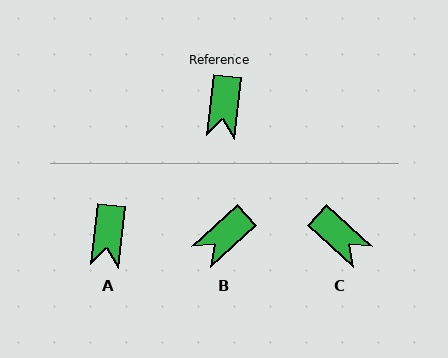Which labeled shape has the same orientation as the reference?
A.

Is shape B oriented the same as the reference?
No, it is off by about 40 degrees.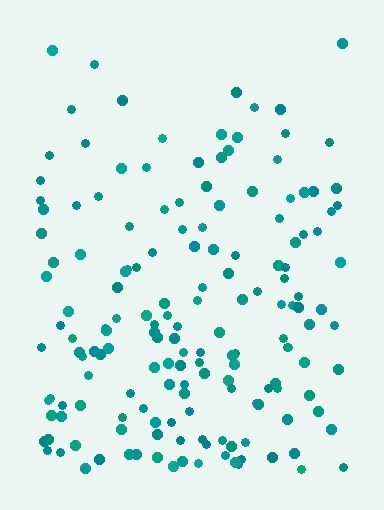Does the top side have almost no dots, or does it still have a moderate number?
Still a moderate number, just noticeably fewer than the bottom.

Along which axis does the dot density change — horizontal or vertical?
Vertical.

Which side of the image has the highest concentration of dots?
The bottom.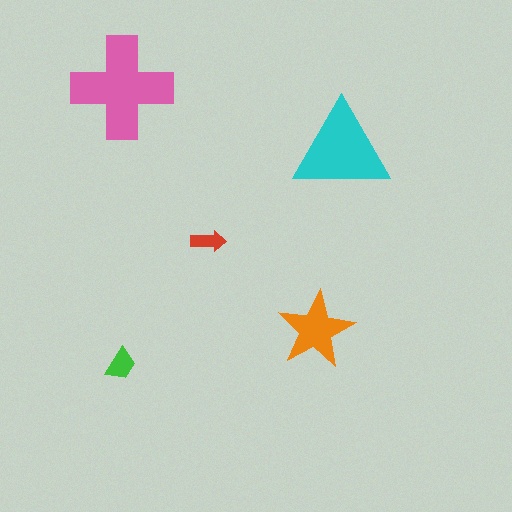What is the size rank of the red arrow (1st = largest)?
5th.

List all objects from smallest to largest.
The red arrow, the green trapezoid, the orange star, the cyan triangle, the pink cross.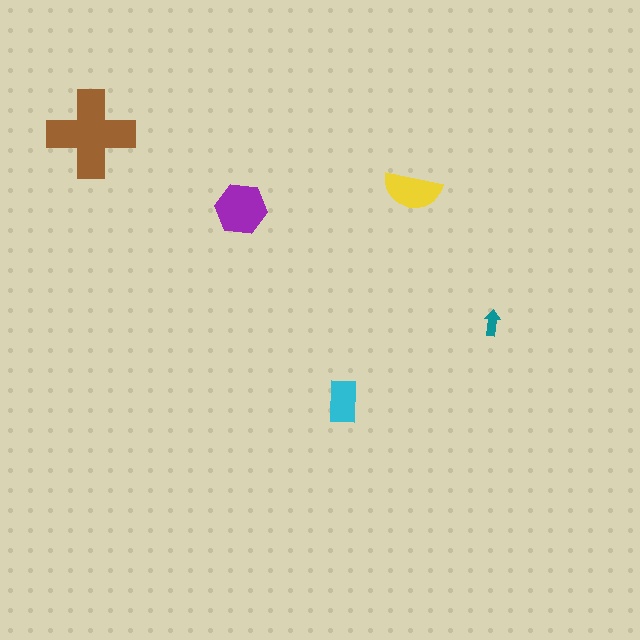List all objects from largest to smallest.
The brown cross, the purple hexagon, the yellow semicircle, the cyan rectangle, the teal arrow.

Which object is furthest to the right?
The teal arrow is rightmost.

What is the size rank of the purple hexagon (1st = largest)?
2nd.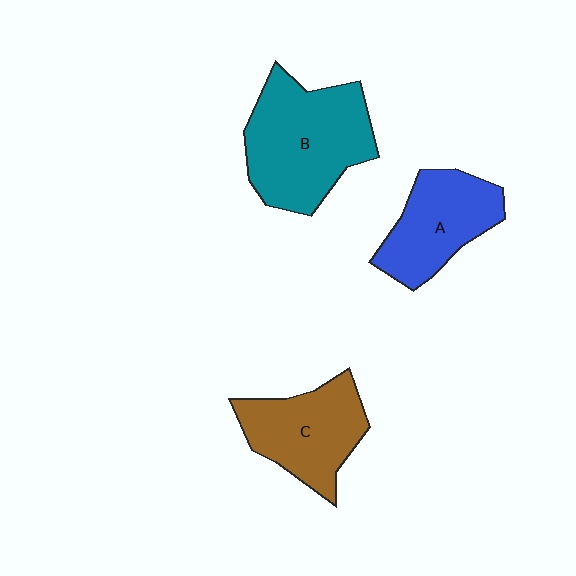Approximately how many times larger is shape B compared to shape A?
Approximately 1.4 times.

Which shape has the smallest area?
Shape A (blue).